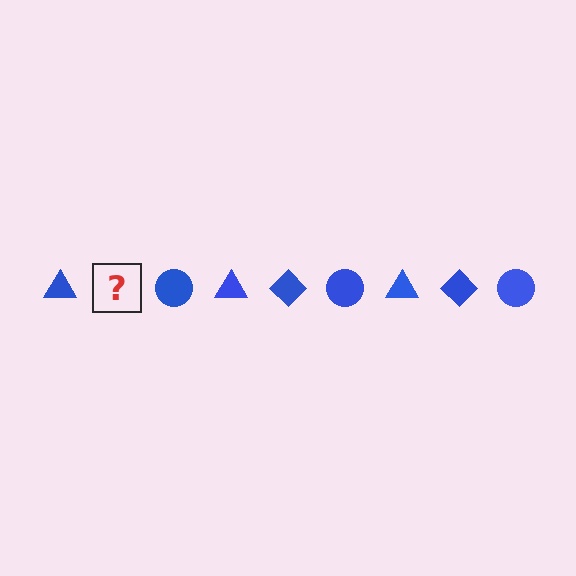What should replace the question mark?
The question mark should be replaced with a blue diamond.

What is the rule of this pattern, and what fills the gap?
The rule is that the pattern cycles through triangle, diamond, circle shapes in blue. The gap should be filled with a blue diamond.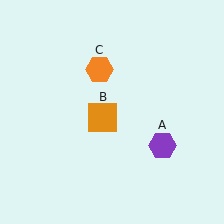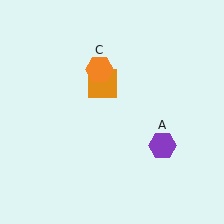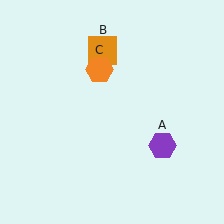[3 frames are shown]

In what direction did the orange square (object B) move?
The orange square (object B) moved up.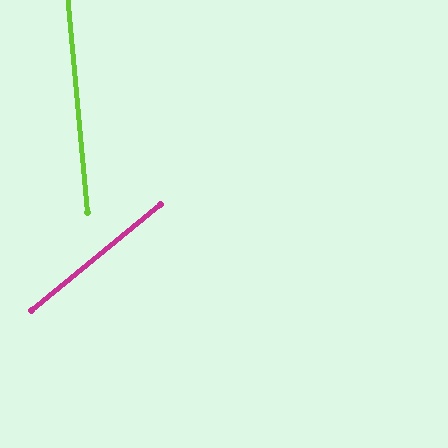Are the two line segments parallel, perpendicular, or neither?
Neither parallel nor perpendicular — they differ by about 56°.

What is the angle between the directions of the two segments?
Approximately 56 degrees.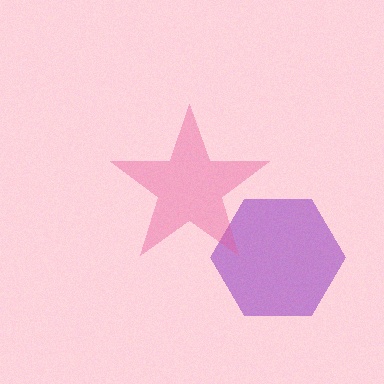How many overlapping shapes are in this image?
There are 2 overlapping shapes in the image.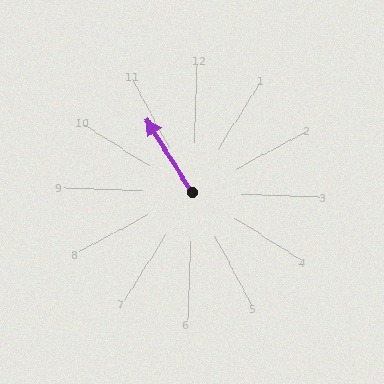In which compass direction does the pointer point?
Northwest.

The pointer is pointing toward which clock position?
Roughly 11 o'clock.